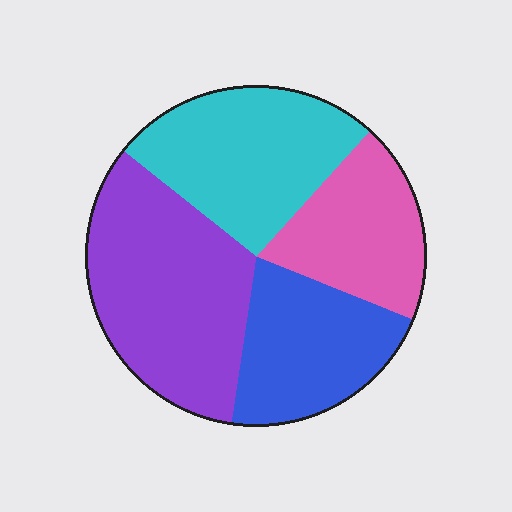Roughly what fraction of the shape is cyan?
Cyan covers around 25% of the shape.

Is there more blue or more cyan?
Cyan.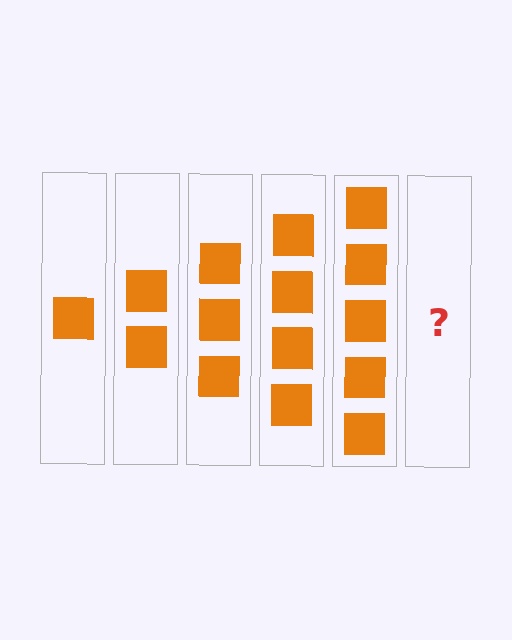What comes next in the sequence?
The next element should be 6 squares.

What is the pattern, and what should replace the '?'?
The pattern is that each step adds one more square. The '?' should be 6 squares.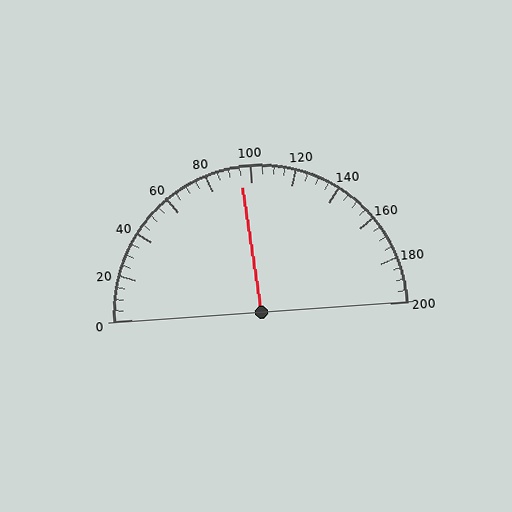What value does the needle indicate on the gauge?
The needle indicates approximately 95.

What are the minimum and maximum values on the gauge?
The gauge ranges from 0 to 200.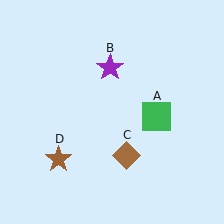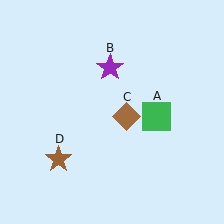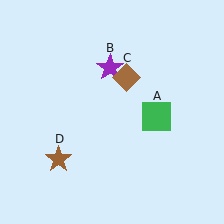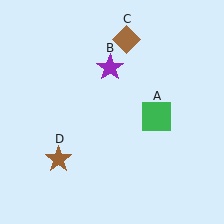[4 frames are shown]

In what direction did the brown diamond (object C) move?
The brown diamond (object C) moved up.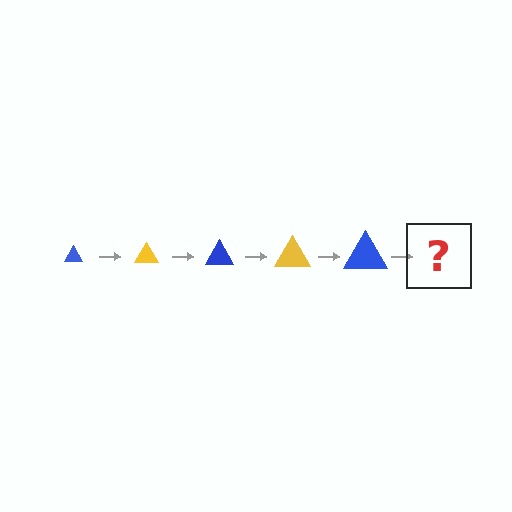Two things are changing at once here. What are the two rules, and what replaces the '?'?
The two rules are that the triangle grows larger each step and the color cycles through blue and yellow. The '?' should be a yellow triangle, larger than the previous one.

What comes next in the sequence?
The next element should be a yellow triangle, larger than the previous one.